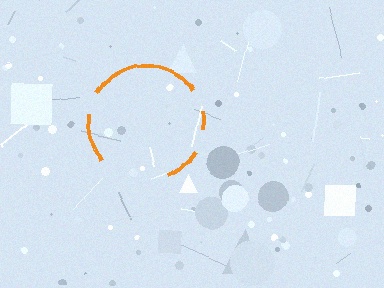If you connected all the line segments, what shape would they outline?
They would outline a circle.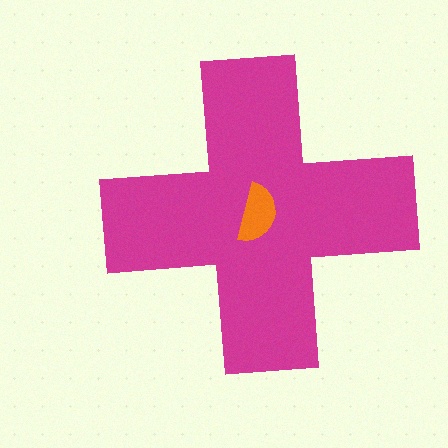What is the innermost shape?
The orange semicircle.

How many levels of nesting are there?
2.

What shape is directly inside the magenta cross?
The orange semicircle.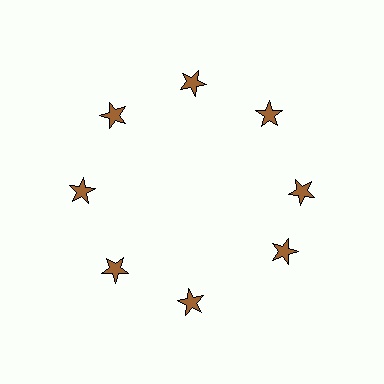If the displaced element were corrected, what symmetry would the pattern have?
It would have 8-fold rotational symmetry — the pattern would map onto itself every 45 degrees.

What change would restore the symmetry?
The symmetry would be restored by rotating it back into even spacing with its neighbors so that all 8 stars sit at equal angles and equal distance from the center.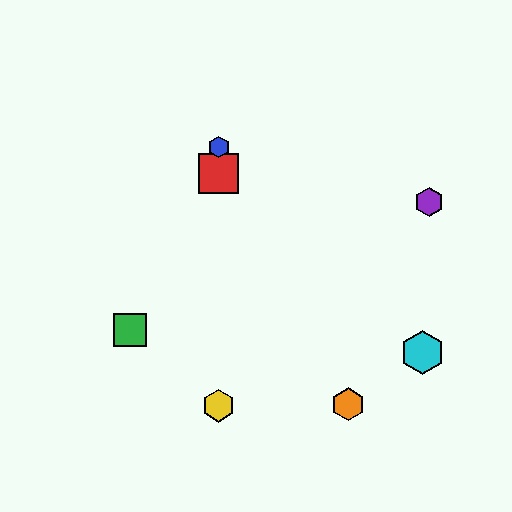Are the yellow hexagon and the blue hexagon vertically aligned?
Yes, both are at x≈219.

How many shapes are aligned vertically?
3 shapes (the red square, the blue hexagon, the yellow hexagon) are aligned vertically.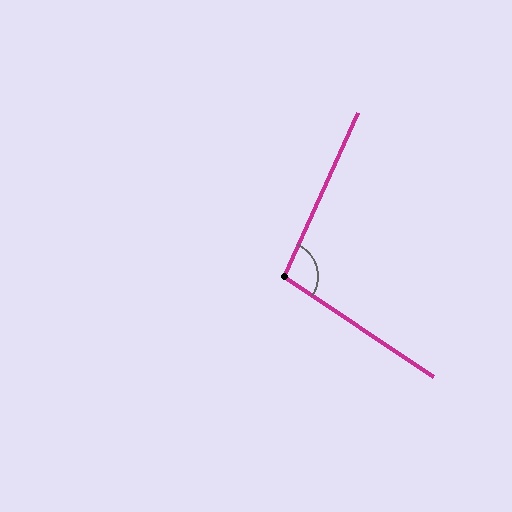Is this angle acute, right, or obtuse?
It is obtuse.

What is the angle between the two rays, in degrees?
Approximately 99 degrees.